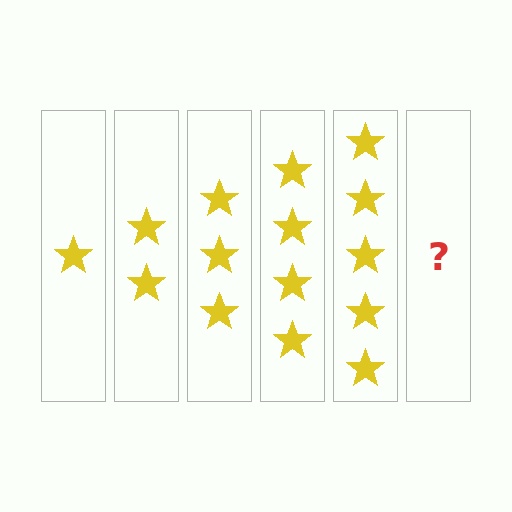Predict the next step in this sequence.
The next step is 6 stars.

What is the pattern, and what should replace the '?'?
The pattern is that each step adds one more star. The '?' should be 6 stars.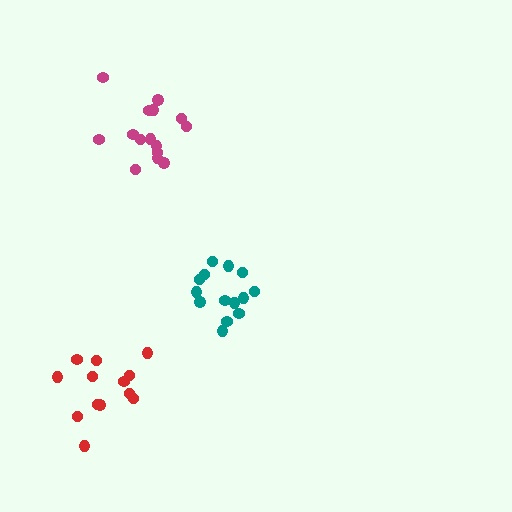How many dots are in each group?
Group 1: 14 dots, Group 2: 15 dots, Group 3: 13 dots (42 total).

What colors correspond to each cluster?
The clusters are colored: teal, magenta, red.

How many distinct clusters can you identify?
There are 3 distinct clusters.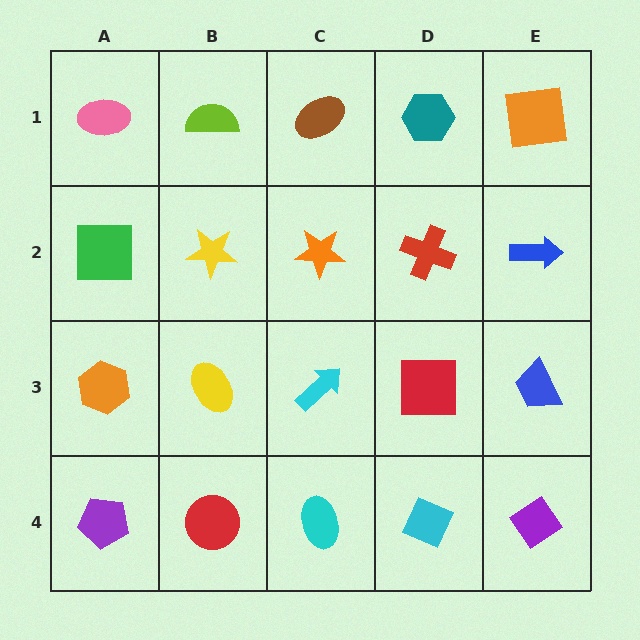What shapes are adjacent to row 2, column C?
A brown ellipse (row 1, column C), a cyan arrow (row 3, column C), a yellow star (row 2, column B), a red cross (row 2, column D).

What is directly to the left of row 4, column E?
A cyan diamond.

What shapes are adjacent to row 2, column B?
A lime semicircle (row 1, column B), a yellow ellipse (row 3, column B), a green square (row 2, column A), an orange star (row 2, column C).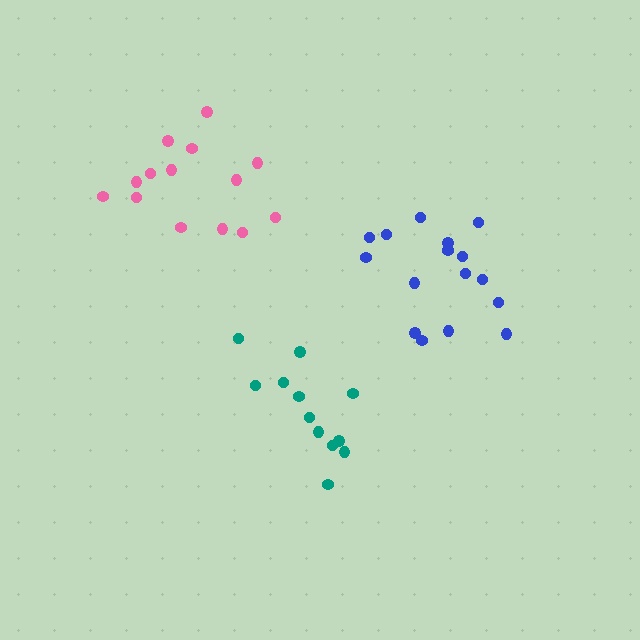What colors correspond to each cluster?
The clusters are colored: teal, blue, pink.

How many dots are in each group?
Group 1: 12 dots, Group 2: 16 dots, Group 3: 14 dots (42 total).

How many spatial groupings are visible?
There are 3 spatial groupings.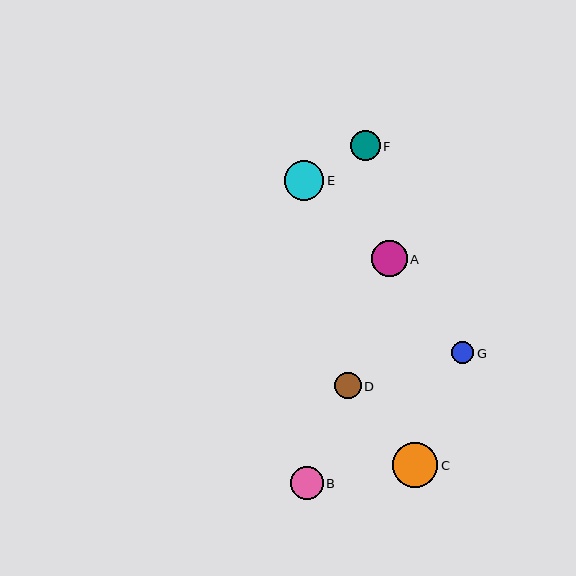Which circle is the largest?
Circle C is the largest with a size of approximately 45 pixels.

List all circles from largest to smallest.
From largest to smallest: C, E, A, B, F, D, G.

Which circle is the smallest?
Circle G is the smallest with a size of approximately 22 pixels.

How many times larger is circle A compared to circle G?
Circle A is approximately 1.6 times the size of circle G.